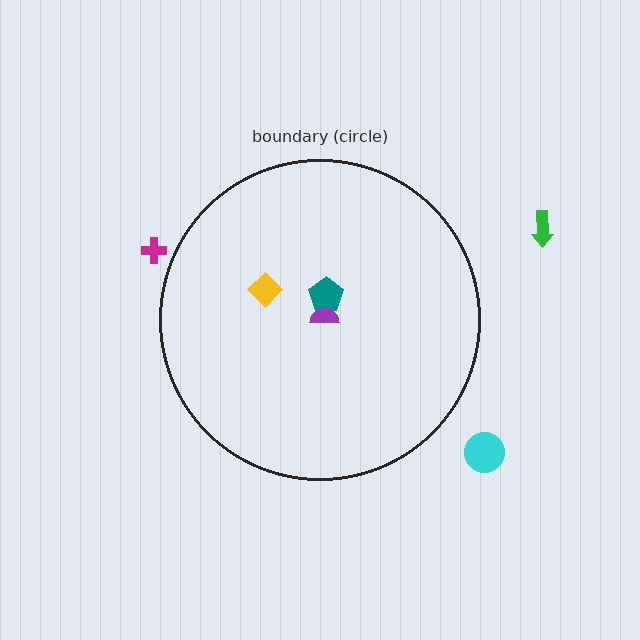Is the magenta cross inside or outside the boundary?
Outside.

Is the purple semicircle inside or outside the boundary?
Inside.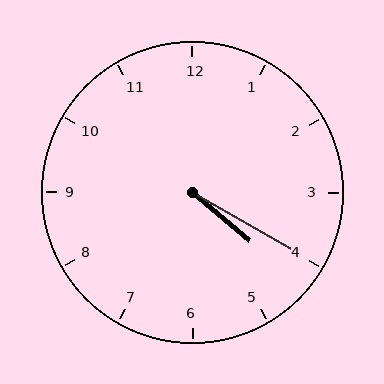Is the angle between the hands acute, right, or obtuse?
It is acute.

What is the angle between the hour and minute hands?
Approximately 10 degrees.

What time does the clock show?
4:20.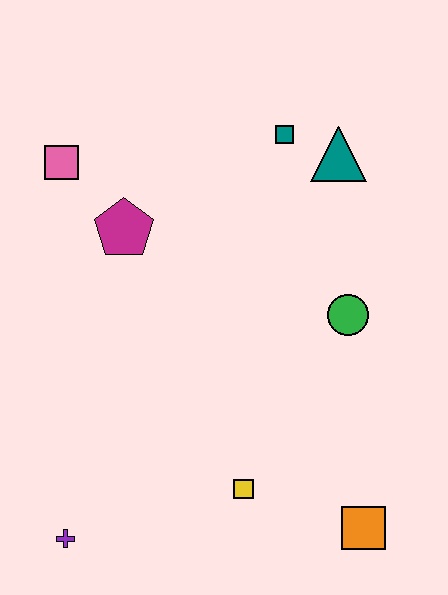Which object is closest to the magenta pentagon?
The pink square is closest to the magenta pentagon.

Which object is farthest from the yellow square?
The pink square is farthest from the yellow square.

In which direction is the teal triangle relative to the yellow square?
The teal triangle is above the yellow square.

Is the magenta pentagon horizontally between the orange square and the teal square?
No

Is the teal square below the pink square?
No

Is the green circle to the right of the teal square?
Yes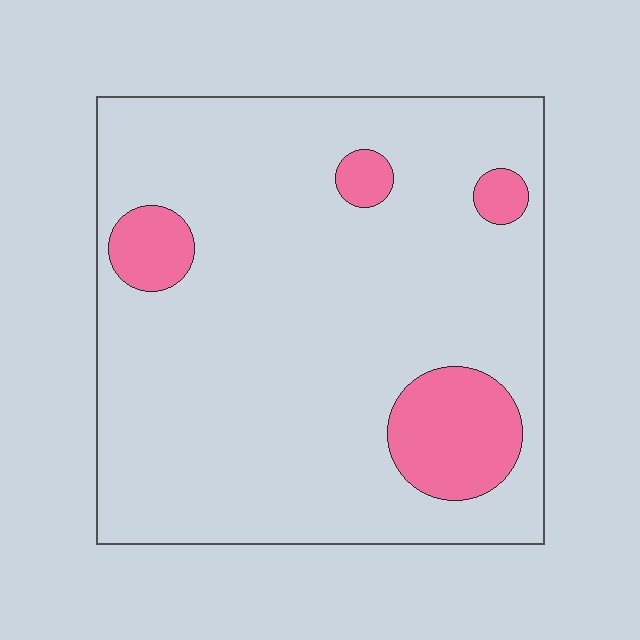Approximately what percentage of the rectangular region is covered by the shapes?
Approximately 15%.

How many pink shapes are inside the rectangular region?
4.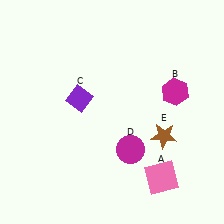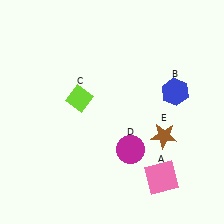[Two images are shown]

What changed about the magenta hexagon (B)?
In Image 1, B is magenta. In Image 2, it changed to blue.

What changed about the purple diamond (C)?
In Image 1, C is purple. In Image 2, it changed to lime.